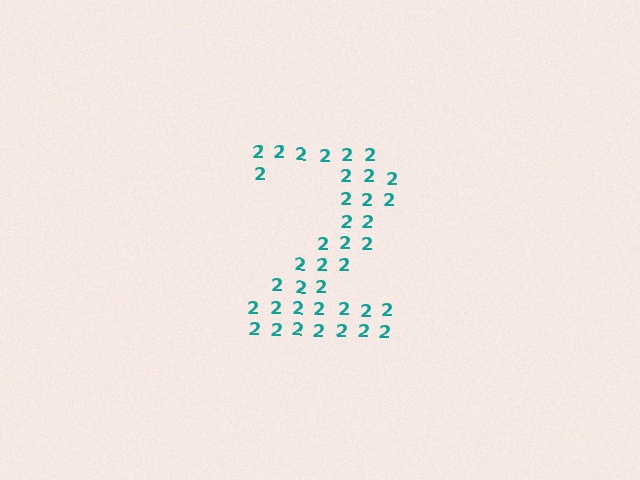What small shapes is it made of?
It is made of small digit 2's.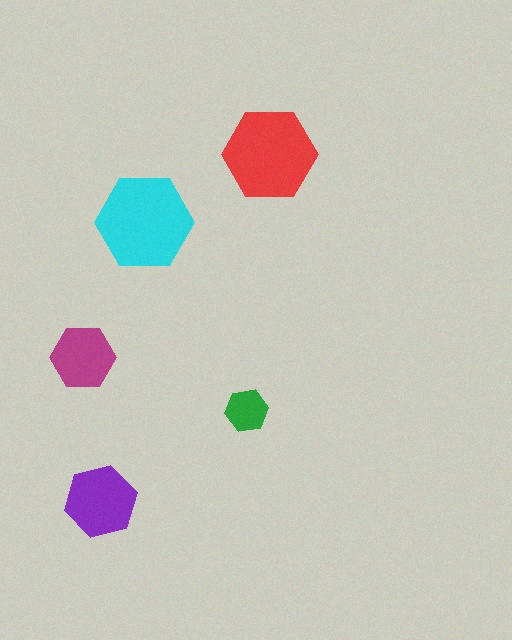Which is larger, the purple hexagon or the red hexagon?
The red one.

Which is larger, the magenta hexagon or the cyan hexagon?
The cyan one.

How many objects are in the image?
There are 5 objects in the image.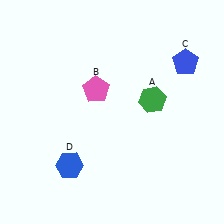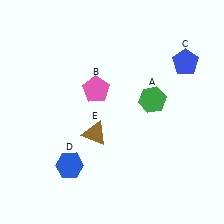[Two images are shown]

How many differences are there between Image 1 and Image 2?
There is 1 difference between the two images.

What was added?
A brown triangle (E) was added in Image 2.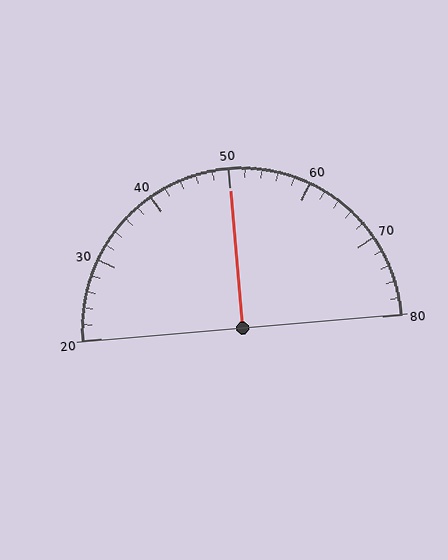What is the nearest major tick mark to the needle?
The nearest major tick mark is 50.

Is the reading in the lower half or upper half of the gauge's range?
The reading is in the upper half of the range (20 to 80).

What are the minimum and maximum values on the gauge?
The gauge ranges from 20 to 80.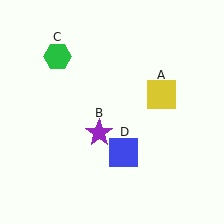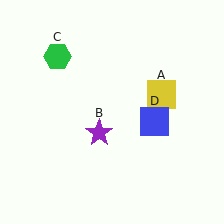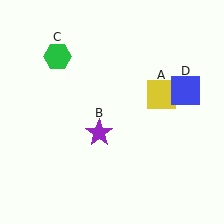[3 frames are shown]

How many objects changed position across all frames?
1 object changed position: blue square (object D).